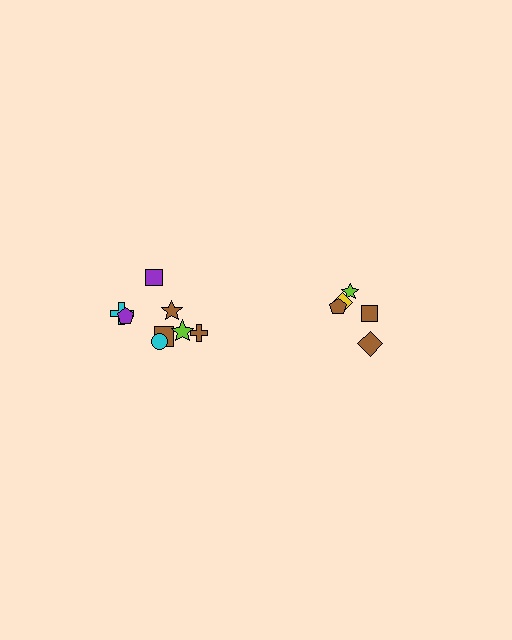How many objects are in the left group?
There are 8 objects.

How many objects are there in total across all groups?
There are 13 objects.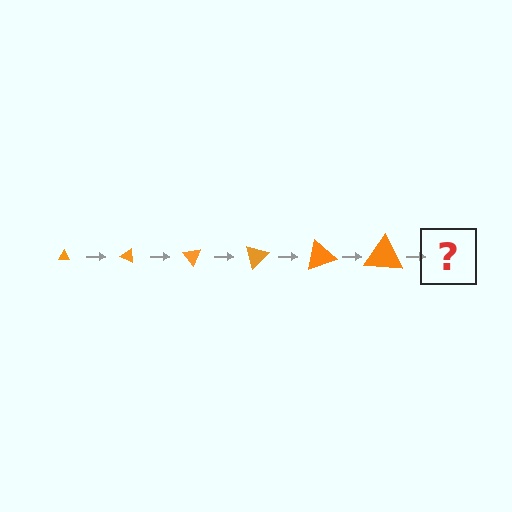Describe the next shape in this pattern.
It should be a triangle, larger than the previous one and rotated 150 degrees from the start.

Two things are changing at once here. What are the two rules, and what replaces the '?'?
The two rules are that the triangle grows larger each step and it rotates 25 degrees each step. The '?' should be a triangle, larger than the previous one and rotated 150 degrees from the start.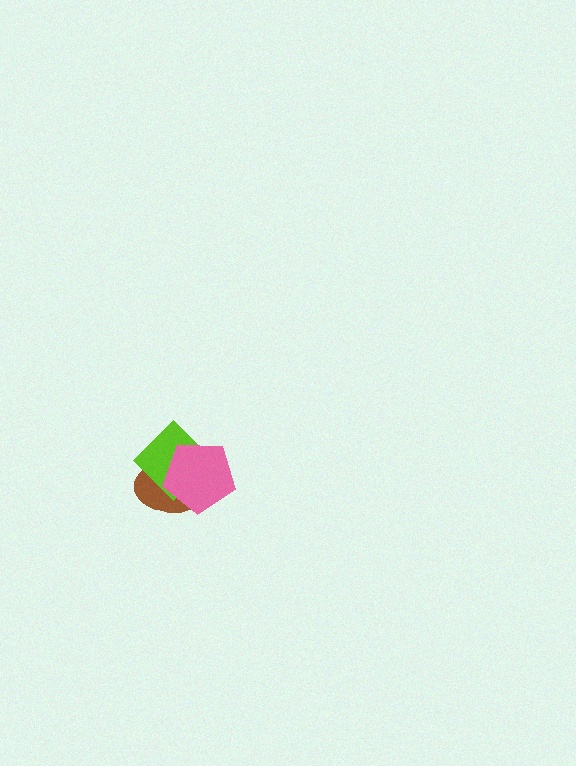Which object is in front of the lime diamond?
The pink pentagon is in front of the lime diamond.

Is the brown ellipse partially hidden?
Yes, it is partially covered by another shape.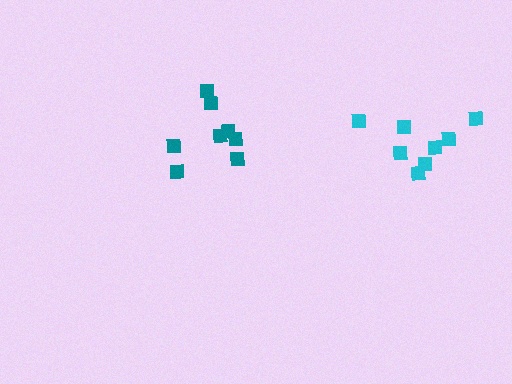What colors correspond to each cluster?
The clusters are colored: cyan, teal.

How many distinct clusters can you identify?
There are 2 distinct clusters.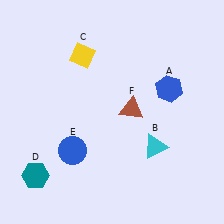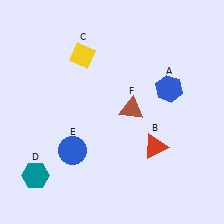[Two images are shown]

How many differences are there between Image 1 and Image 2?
There is 1 difference between the two images.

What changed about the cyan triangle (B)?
In Image 1, B is cyan. In Image 2, it changed to red.